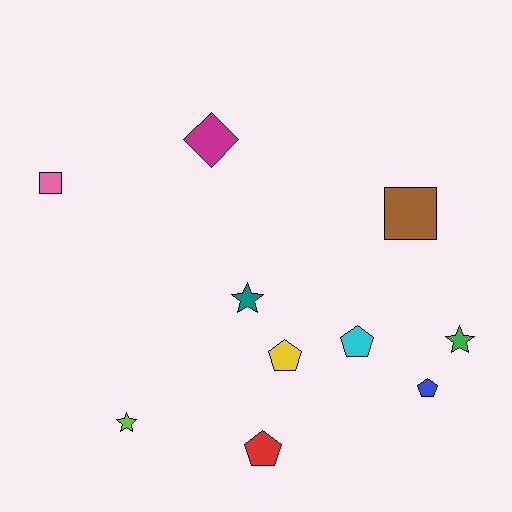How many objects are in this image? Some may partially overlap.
There are 10 objects.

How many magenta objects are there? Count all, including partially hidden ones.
There is 1 magenta object.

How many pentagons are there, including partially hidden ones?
There are 4 pentagons.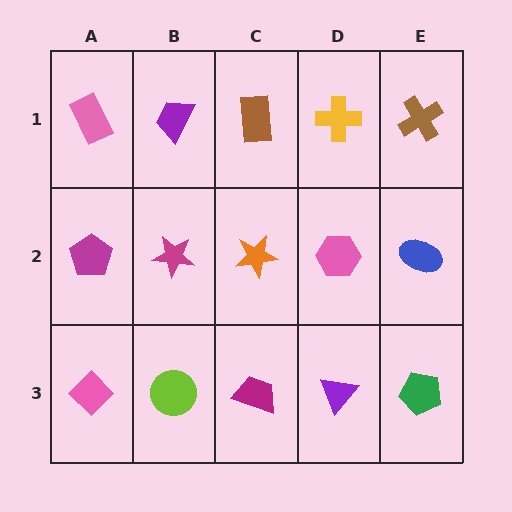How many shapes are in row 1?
5 shapes.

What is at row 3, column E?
A green pentagon.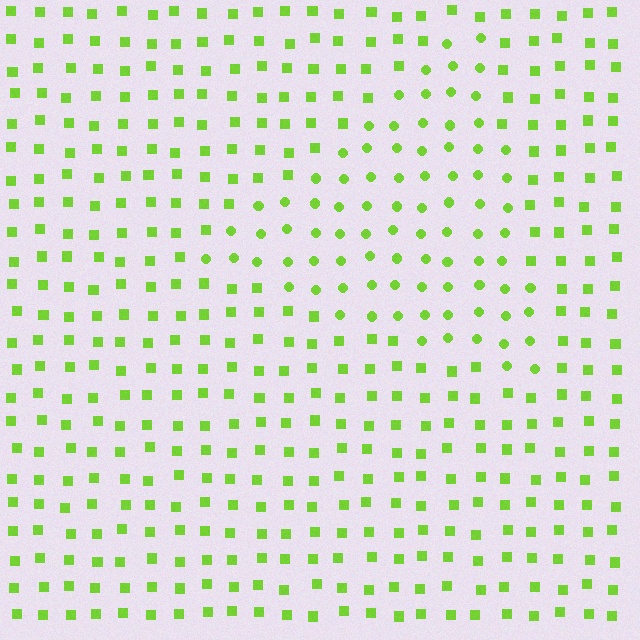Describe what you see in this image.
The image is filled with small lime elements arranged in a uniform grid. A triangle-shaped region contains circles, while the surrounding area contains squares. The boundary is defined purely by the change in element shape.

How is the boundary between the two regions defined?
The boundary is defined by a change in element shape: circles inside vs. squares outside. All elements share the same color and spacing.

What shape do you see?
I see a triangle.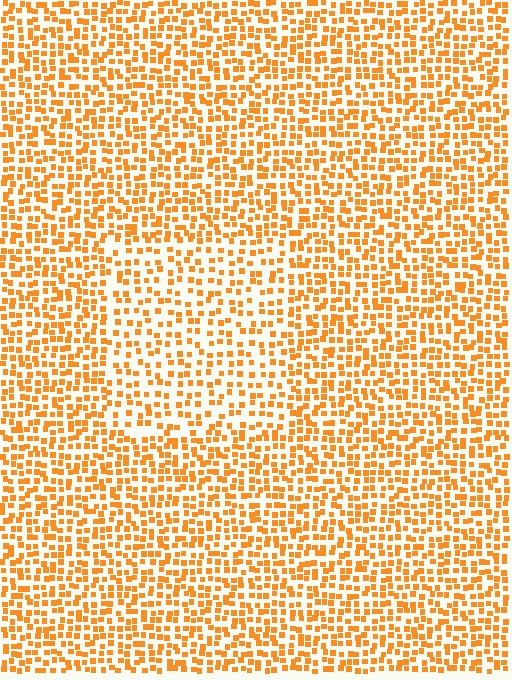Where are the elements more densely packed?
The elements are more densely packed outside the rectangle boundary.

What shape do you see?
I see a rectangle.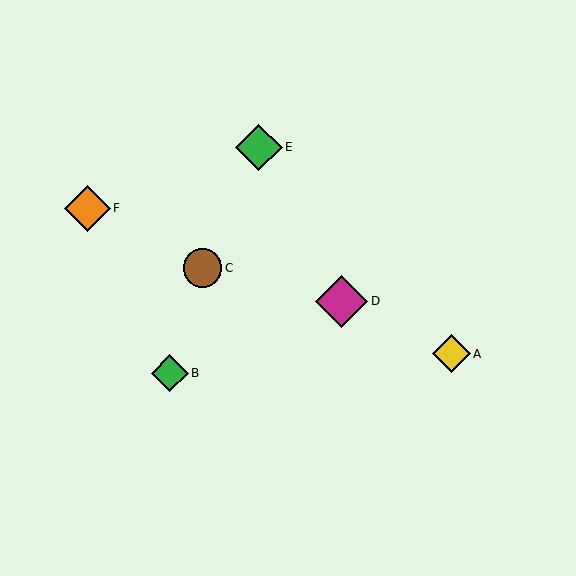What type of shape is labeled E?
Shape E is a green diamond.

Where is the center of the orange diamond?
The center of the orange diamond is at (88, 208).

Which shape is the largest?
The magenta diamond (labeled D) is the largest.